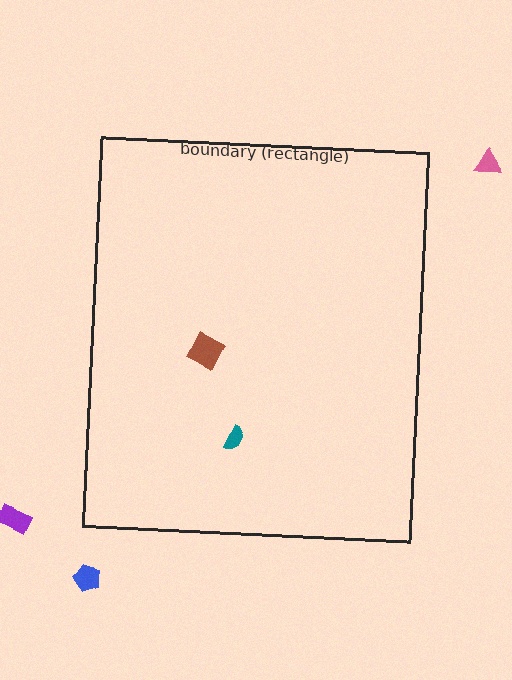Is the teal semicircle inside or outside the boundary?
Inside.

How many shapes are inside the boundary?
2 inside, 3 outside.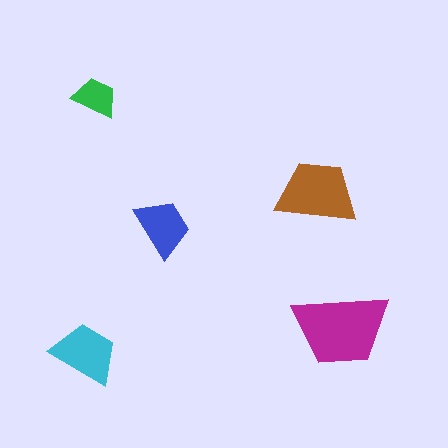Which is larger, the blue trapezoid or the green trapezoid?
The blue one.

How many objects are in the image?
There are 5 objects in the image.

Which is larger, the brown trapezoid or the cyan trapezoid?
The brown one.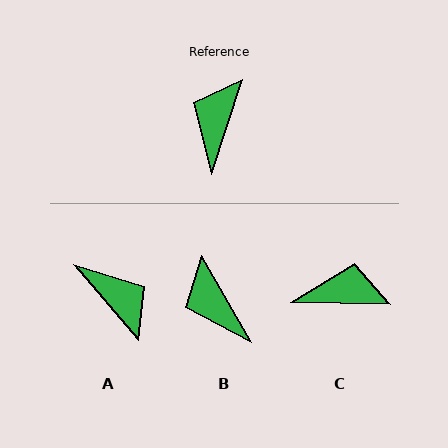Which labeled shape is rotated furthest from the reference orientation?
A, about 121 degrees away.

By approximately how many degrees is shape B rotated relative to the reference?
Approximately 48 degrees counter-clockwise.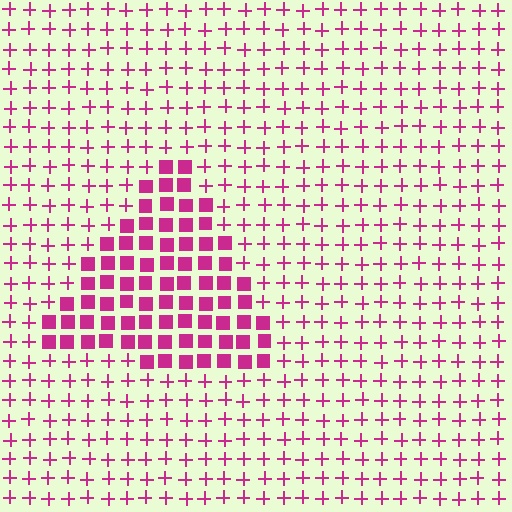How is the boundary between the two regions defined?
The boundary is defined by a change in element shape: squares inside vs. plus signs outside. All elements share the same color and spacing.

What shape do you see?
I see a triangle.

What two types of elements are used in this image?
The image uses squares inside the triangle region and plus signs outside it.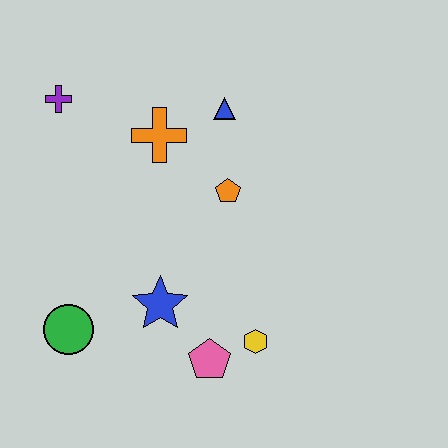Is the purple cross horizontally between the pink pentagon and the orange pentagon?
No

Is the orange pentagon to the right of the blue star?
Yes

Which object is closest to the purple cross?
The orange cross is closest to the purple cross.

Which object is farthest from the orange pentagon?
The green circle is farthest from the orange pentagon.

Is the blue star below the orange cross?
Yes